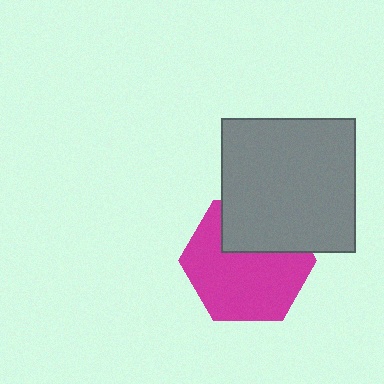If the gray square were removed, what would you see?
You would see the complete magenta hexagon.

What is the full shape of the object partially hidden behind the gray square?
The partially hidden object is a magenta hexagon.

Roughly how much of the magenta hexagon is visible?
Most of it is visible (roughly 68%).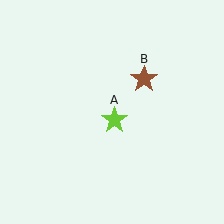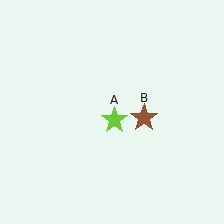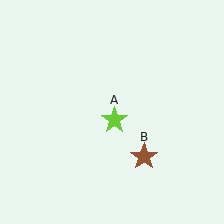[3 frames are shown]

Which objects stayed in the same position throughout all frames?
Lime star (object A) remained stationary.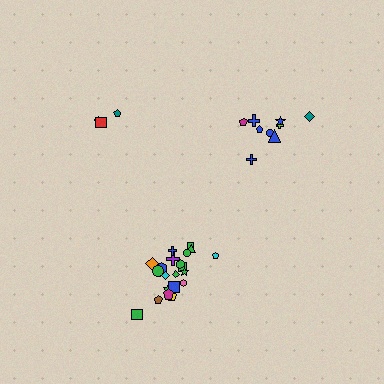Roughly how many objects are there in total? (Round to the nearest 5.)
Roughly 35 objects in total.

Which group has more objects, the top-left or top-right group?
The top-right group.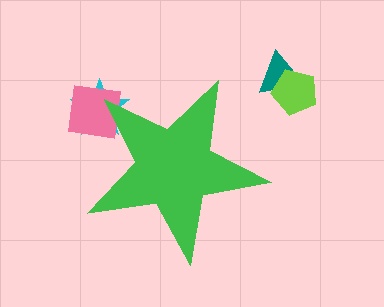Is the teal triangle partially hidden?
No, the teal triangle is fully visible.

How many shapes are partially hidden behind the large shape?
2 shapes are partially hidden.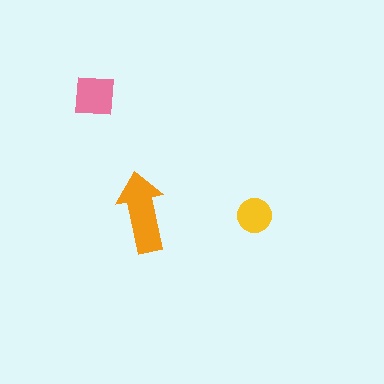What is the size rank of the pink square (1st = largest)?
2nd.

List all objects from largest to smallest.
The orange arrow, the pink square, the yellow circle.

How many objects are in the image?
There are 3 objects in the image.